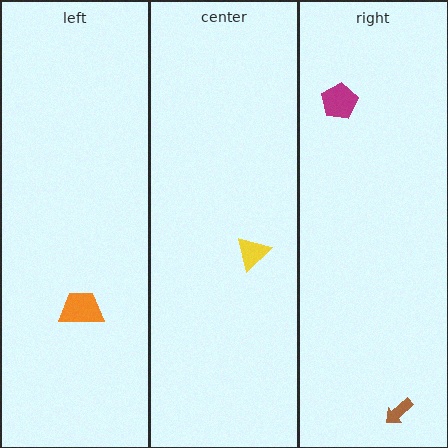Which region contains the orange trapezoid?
The left region.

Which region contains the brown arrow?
The right region.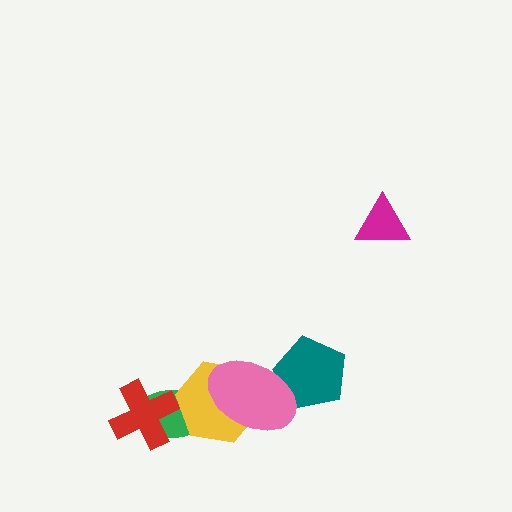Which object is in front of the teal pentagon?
The pink ellipse is in front of the teal pentagon.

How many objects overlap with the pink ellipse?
2 objects overlap with the pink ellipse.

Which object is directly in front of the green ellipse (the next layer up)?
The red cross is directly in front of the green ellipse.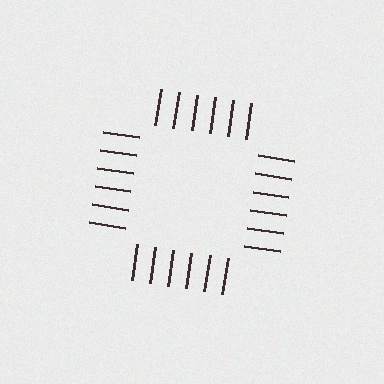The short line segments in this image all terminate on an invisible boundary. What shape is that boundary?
An illusory square — the line segments terminate on its edges but no continuous stroke is drawn.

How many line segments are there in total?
24 — 6 along each of the 4 edges.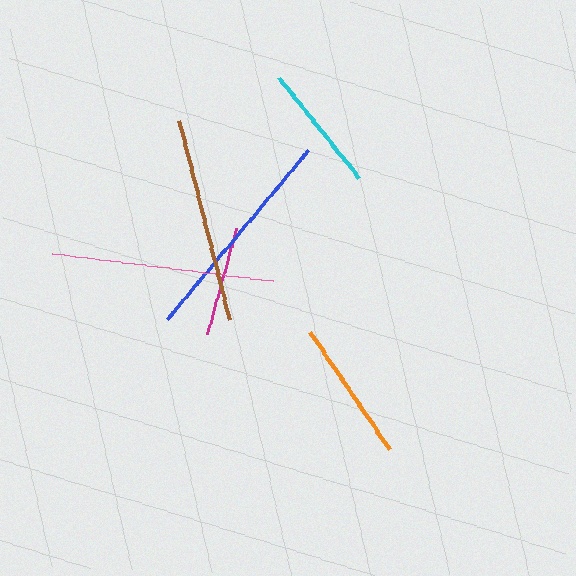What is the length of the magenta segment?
The magenta segment is approximately 110 pixels long.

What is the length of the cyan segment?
The cyan segment is approximately 128 pixels long.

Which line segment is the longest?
The pink line is the longest at approximately 223 pixels.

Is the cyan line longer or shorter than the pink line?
The pink line is longer than the cyan line.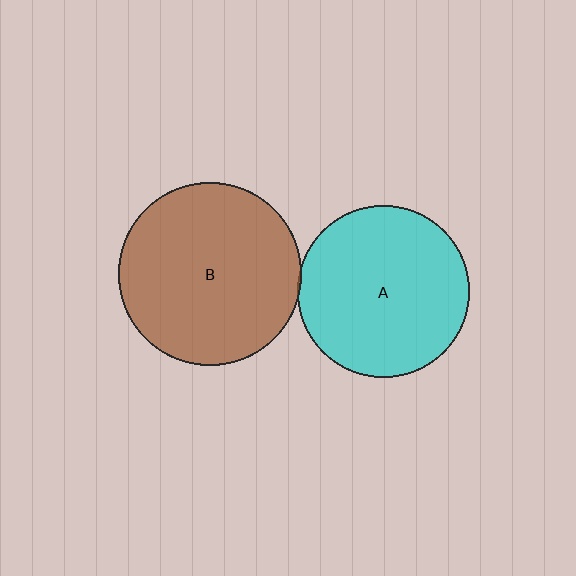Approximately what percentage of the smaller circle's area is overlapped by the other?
Approximately 5%.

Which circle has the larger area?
Circle B (brown).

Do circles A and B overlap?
Yes.